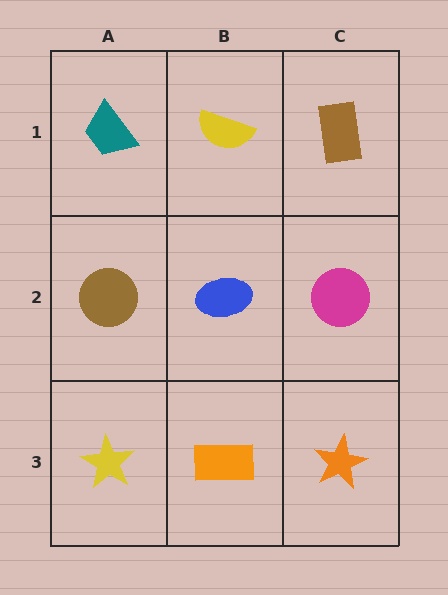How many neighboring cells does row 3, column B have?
3.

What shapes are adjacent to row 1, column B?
A blue ellipse (row 2, column B), a teal trapezoid (row 1, column A), a brown rectangle (row 1, column C).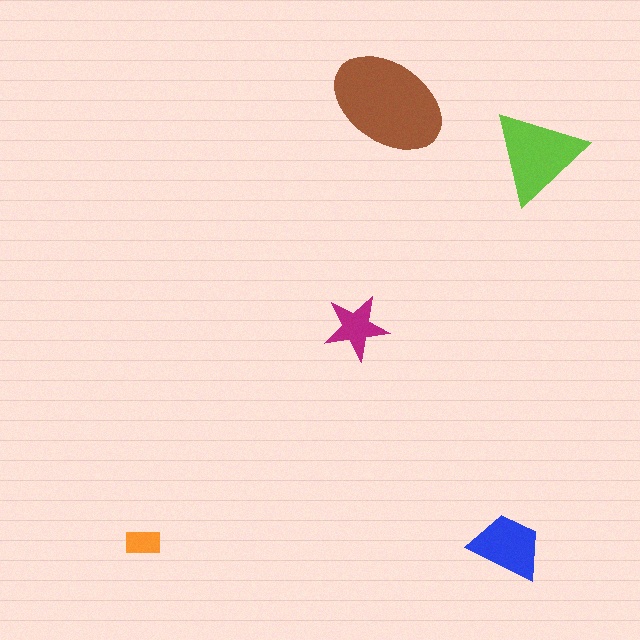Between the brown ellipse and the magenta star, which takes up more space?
The brown ellipse.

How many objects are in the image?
There are 5 objects in the image.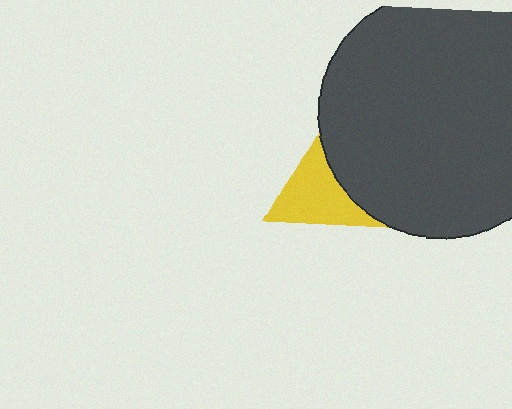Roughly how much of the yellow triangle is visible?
About half of it is visible (roughly 59%).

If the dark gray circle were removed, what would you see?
You would see the complete yellow triangle.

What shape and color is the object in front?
The object in front is a dark gray circle.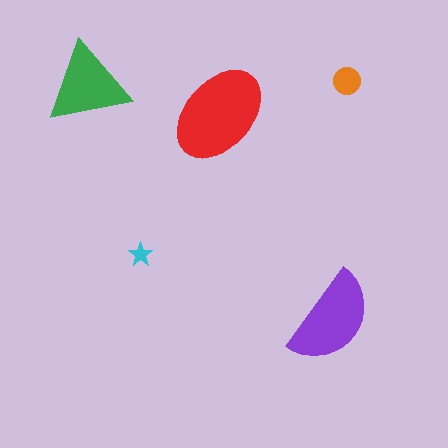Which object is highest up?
The orange circle is topmost.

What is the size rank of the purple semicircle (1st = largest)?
2nd.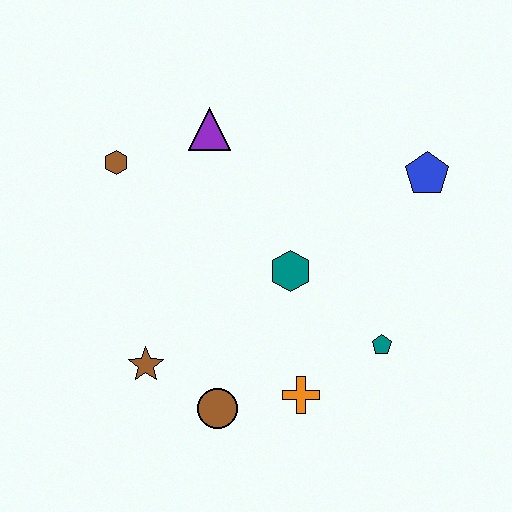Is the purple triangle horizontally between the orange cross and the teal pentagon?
No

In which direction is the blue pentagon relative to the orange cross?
The blue pentagon is above the orange cross.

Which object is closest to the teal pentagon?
The orange cross is closest to the teal pentagon.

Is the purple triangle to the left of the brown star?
No